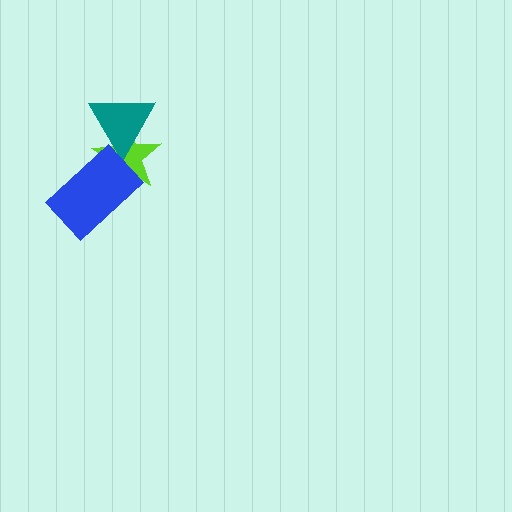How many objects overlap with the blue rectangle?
1 object overlaps with the blue rectangle.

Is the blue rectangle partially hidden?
No, no other shape covers it.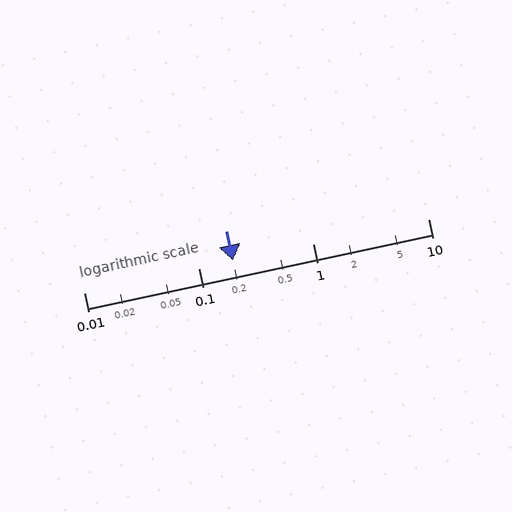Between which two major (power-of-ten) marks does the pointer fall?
The pointer is between 0.1 and 1.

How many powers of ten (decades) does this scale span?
The scale spans 3 decades, from 0.01 to 10.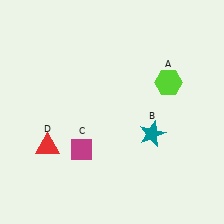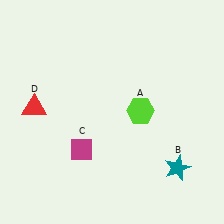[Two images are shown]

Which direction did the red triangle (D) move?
The red triangle (D) moved up.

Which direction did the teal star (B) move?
The teal star (B) moved down.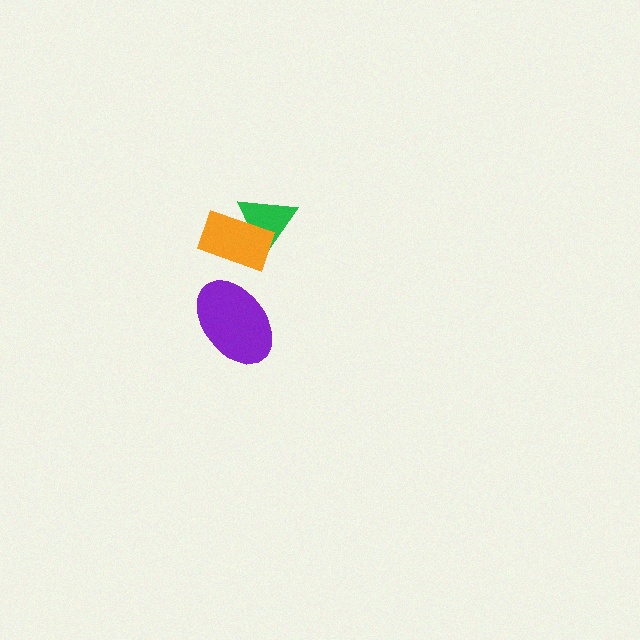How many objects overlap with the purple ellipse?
0 objects overlap with the purple ellipse.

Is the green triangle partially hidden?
Yes, it is partially covered by another shape.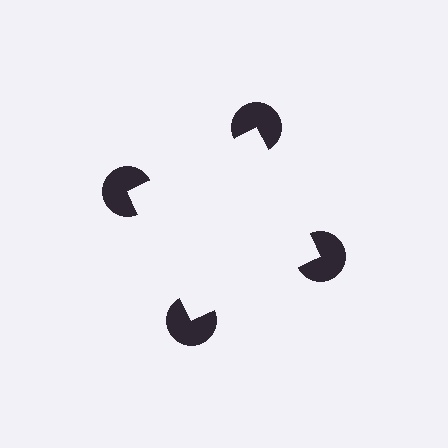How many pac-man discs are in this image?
There are 4 — one at each vertex of the illusory square.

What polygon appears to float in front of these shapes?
An illusory square — its edges are inferred from the aligned wedge cuts in the pac-man discs, not physically drawn.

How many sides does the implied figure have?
4 sides.